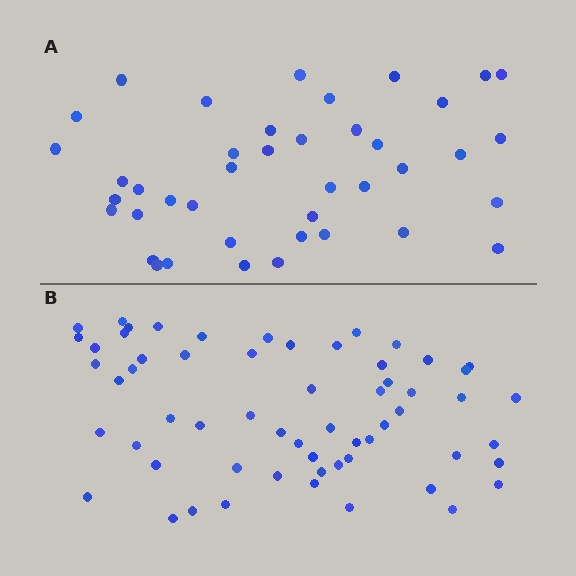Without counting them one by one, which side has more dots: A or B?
Region B (the bottom region) has more dots.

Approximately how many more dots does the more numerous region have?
Region B has approximately 20 more dots than region A.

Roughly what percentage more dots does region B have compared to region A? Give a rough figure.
About 45% more.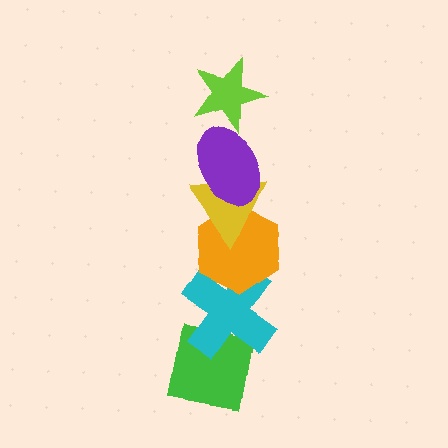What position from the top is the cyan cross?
The cyan cross is 5th from the top.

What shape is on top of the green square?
The cyan cross is on top of the green square.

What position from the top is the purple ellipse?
The purple ellipse is 2nd from the top.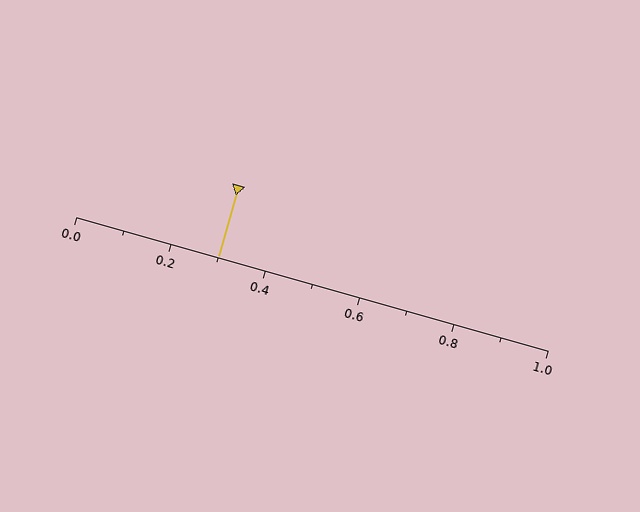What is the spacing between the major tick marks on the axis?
The major ticks are spaced 0.2 apart.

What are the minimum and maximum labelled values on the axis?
The axis runs from 0.0 to 1.0.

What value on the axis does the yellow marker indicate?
The marker indicates approximately 0.3.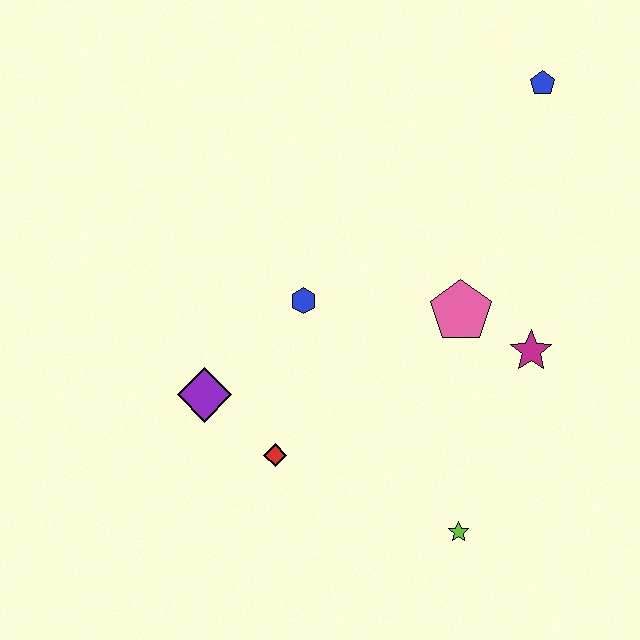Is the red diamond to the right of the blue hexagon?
No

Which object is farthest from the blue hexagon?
The blue pentagon is farthest from the blue hexagon.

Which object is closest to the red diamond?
The purple diamond is closest to the red diamond.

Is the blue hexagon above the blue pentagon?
No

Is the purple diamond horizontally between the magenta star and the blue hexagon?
No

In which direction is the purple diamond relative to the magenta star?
The purple diamond is to the left of the magenta star.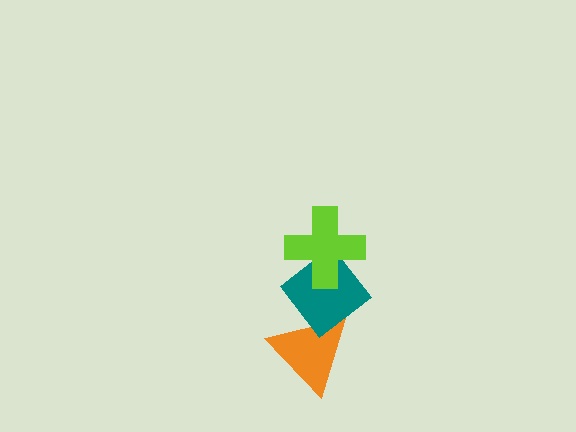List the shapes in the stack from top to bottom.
From top to bottom: the lime cross, the teal diamond, the orange triangle.